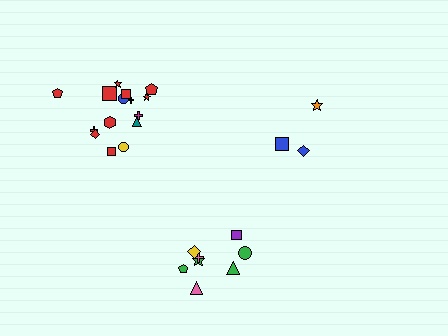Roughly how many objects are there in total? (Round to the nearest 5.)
Roughly 25 objects in total.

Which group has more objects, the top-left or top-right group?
The top-left group.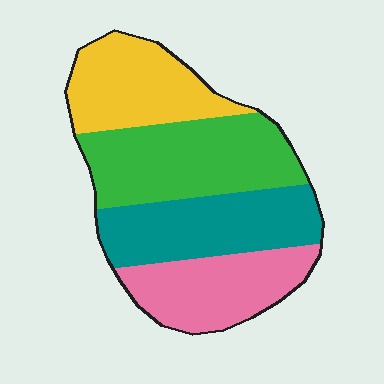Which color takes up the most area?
Green, at roughly 30%.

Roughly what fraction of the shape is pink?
Pink covers roughly 20% of the shape.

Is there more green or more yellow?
Green.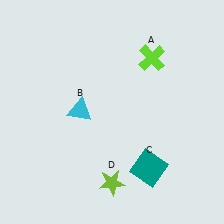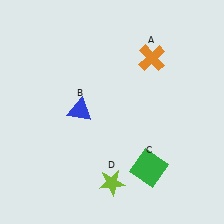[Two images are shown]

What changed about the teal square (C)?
In Image 1, C is teal. In Image 2, it changed to green.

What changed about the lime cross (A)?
In Image 1, A is lime. In Image 2, it changed to orange.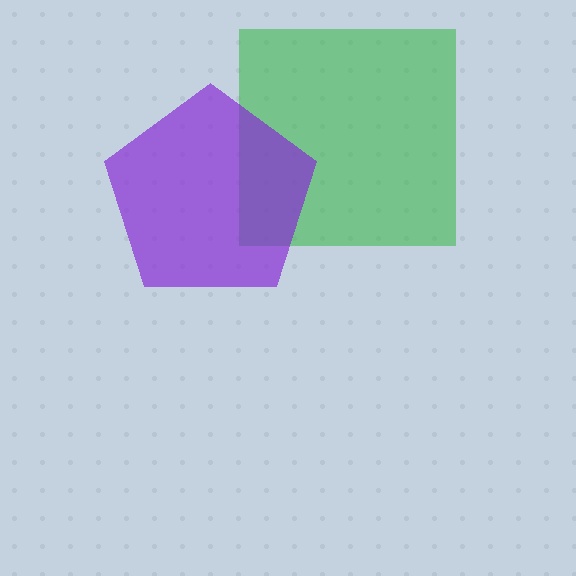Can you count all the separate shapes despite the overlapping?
Yes, there are 2 separate shapes.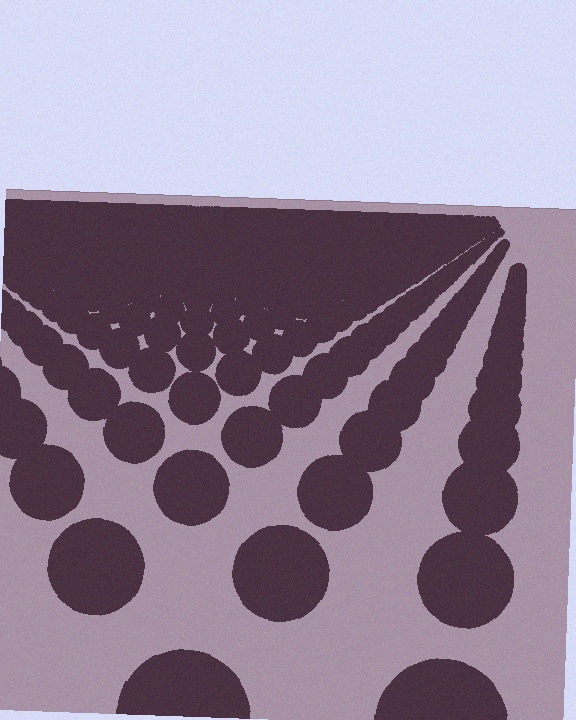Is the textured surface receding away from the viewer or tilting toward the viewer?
The surface is receding away from the viewer. Texture elements get smaller and denser toward the top.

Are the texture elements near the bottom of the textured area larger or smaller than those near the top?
Larger. Near the bottom, elements are closer to the viewer and appear at a bigger on-screen size.